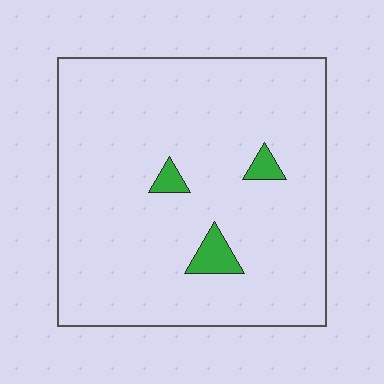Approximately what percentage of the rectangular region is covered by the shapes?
Approximately 5%.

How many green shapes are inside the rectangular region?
3.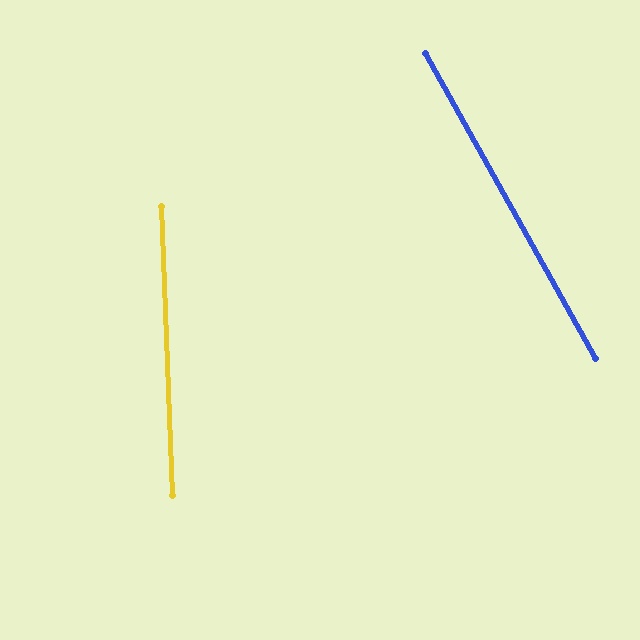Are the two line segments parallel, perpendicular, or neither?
Neither parallel nor perpendicular — they differ by about 27°.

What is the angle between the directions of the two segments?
Approximately 27 degrees.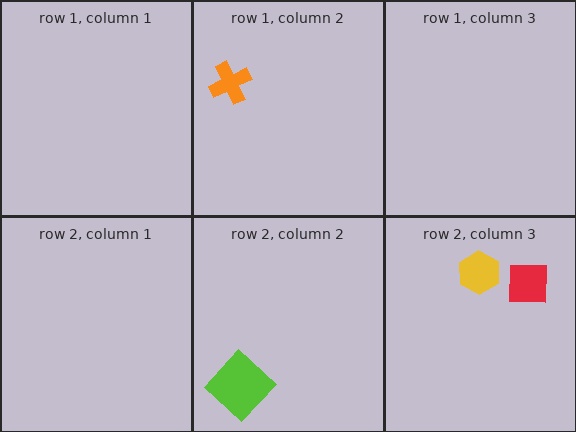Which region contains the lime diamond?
The row 2, column 2 region.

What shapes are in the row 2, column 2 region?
The lime diamond.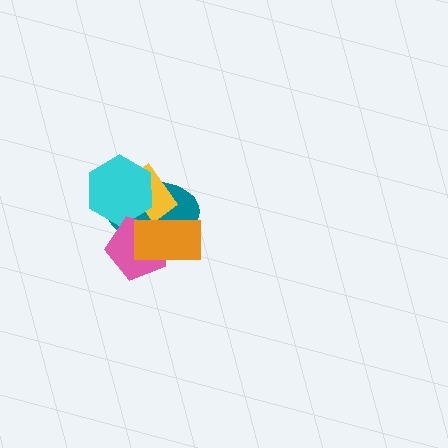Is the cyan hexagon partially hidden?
Yes, it is partially covered by another shape.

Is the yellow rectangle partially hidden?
Yes, it is partially covered by another shape.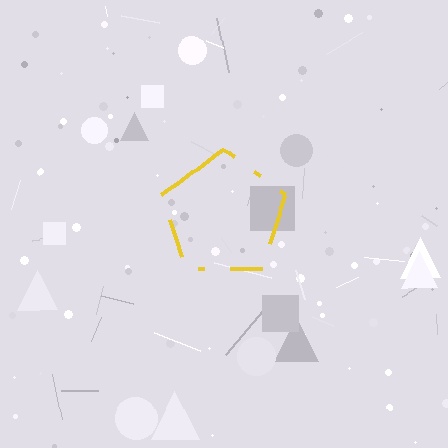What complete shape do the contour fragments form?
The contour fragments form a pentagon.